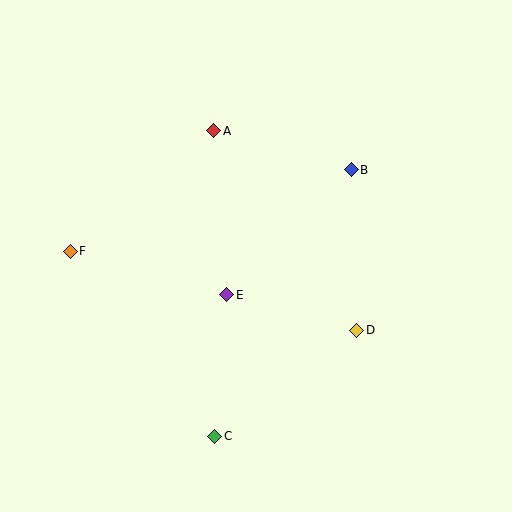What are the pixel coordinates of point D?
Point D is at (357, 330).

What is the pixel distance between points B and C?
The distance between B and C is 300 pixels.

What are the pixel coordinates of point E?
Point E is at (227, 295).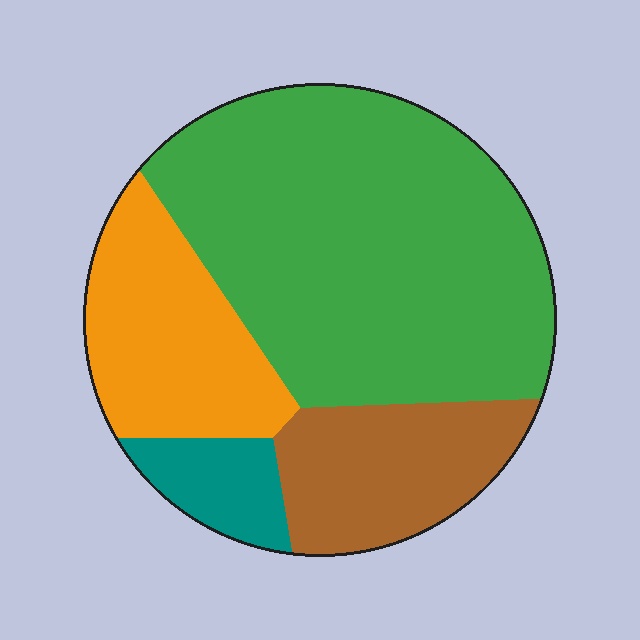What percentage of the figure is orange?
Orange takes up less than a quarter of the figure.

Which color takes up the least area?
Teal, at roughly 5%.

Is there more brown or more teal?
Brown.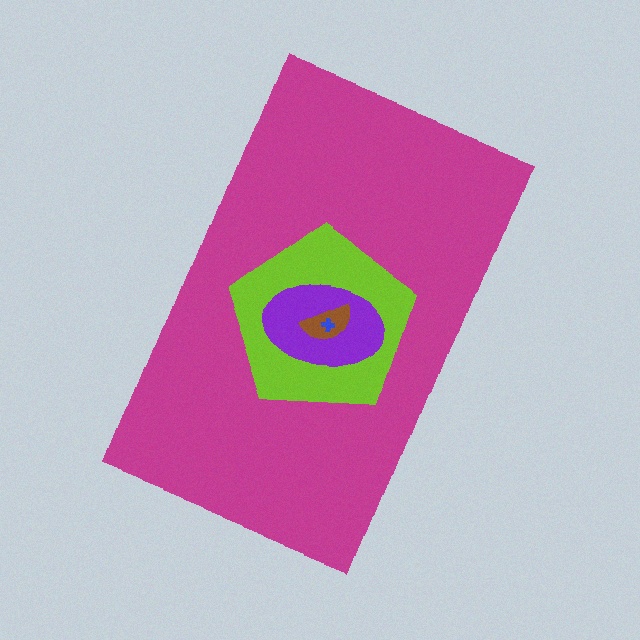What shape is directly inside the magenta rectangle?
The lime pentagon.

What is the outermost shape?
The magenta rectangle.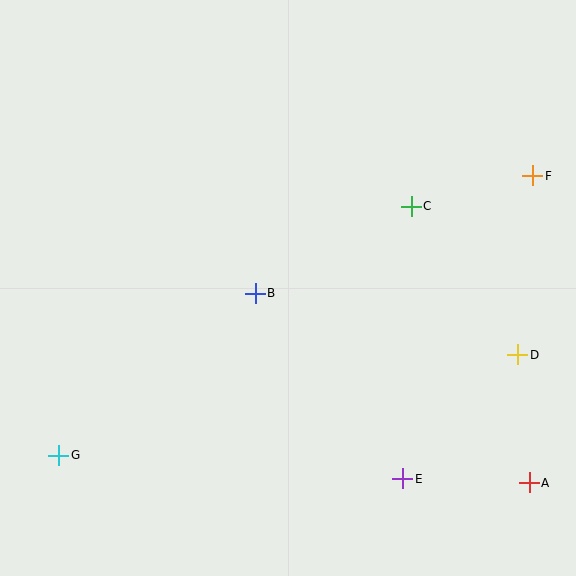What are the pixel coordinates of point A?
Point A is at (529, 483).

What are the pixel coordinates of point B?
Point B is at (255, 293).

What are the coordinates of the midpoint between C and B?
The midpoint between C and B is at (333, 250).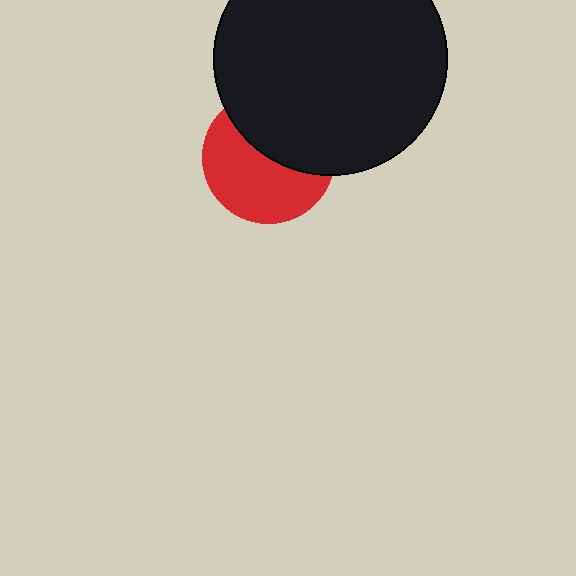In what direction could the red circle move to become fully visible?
The red circle could move down. That would shift it out from behind the black circle entirely.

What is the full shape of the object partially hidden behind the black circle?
The partially hidden object is a red circle.